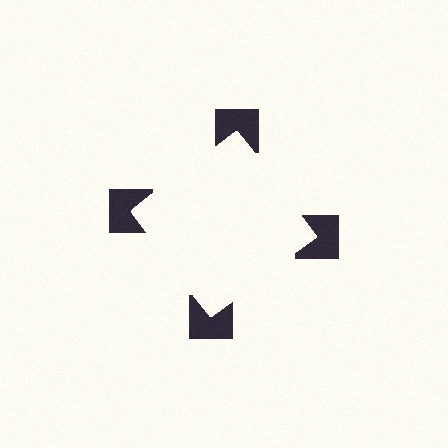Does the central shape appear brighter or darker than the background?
It typically appears slightly brighter than the background, even though no actual brightness change is drawn.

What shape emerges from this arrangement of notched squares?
An illusory square — its edges are inferred from the aligned wedge cuts in the notched squares, not physically drawn.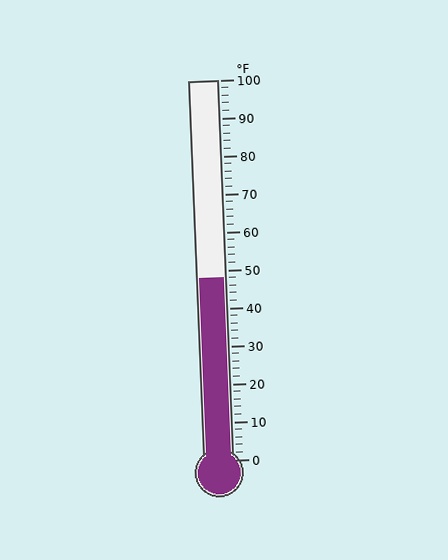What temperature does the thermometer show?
The thermometer shows approximately 48°F.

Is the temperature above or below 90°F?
The temperature is below 90°F.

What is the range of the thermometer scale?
The thermometer scale ranges from 0°F to 100°F.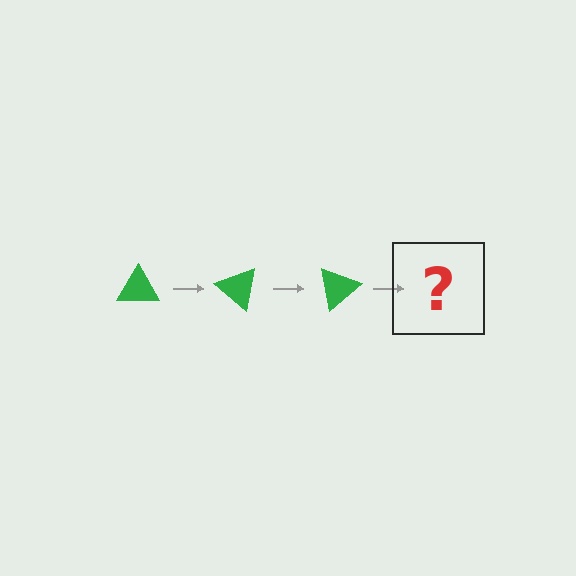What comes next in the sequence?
The next element should be a green triangle rotated 120 degrees.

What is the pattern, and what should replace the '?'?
The pattern is that the triangle rotates 40 degrees each step. The '?' should be a green triangle rotated 120 degrees.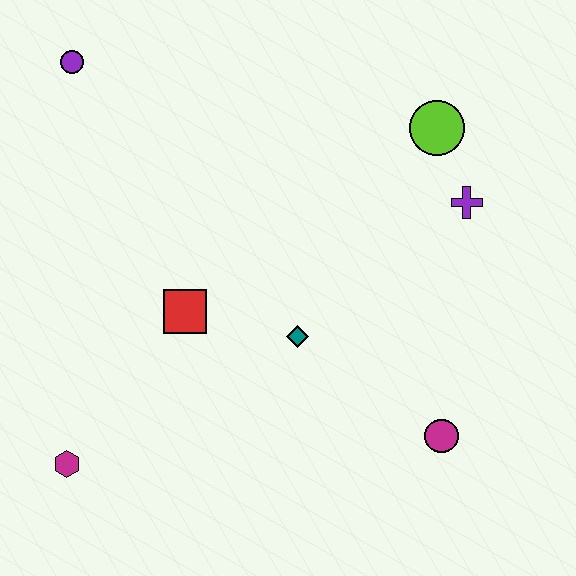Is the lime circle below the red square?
No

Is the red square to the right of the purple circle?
Yes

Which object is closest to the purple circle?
The red square is closest to the purple circle.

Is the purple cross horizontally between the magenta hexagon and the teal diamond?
No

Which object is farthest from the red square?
The lime circle is farthest from the red square.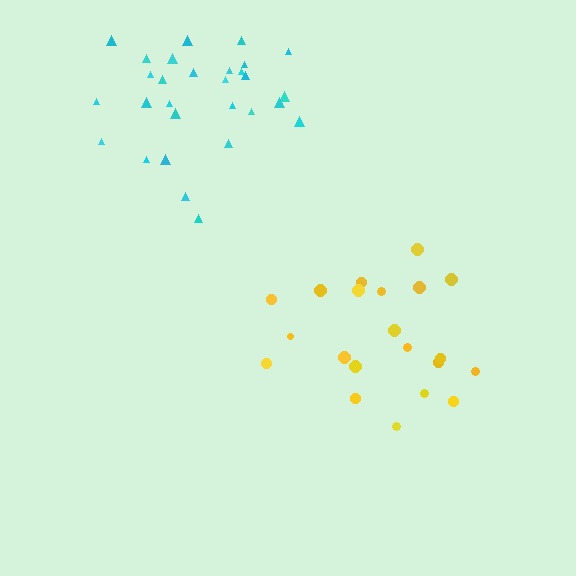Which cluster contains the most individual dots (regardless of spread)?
Cyan (29).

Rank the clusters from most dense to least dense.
cyan, yellow.